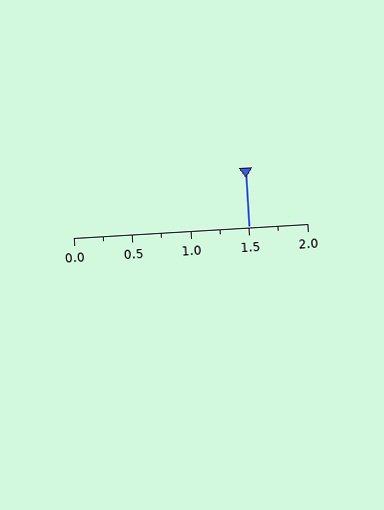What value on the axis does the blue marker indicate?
The marker indicates approximately 1.5.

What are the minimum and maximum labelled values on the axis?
The axis runs from 0.0 to 2.0.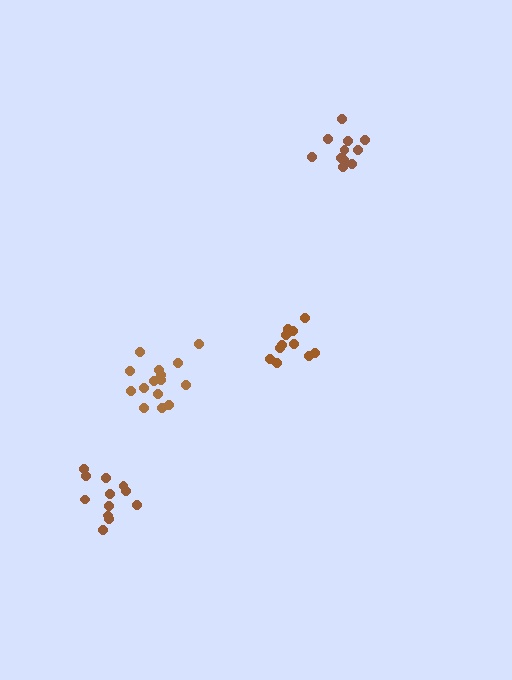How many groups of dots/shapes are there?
There are 4 groups.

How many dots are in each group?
Group 1: 15 dots, Group 2: 12 dots, Group 3: 11 dots, Group 4: 11 dots (49 total).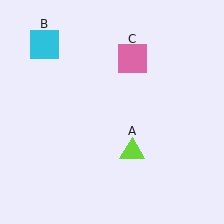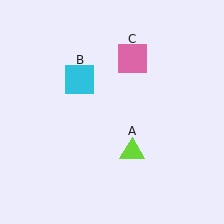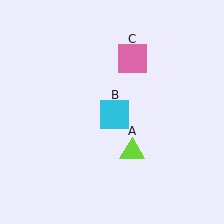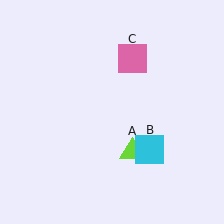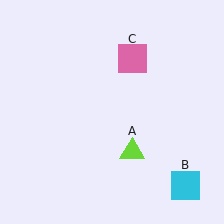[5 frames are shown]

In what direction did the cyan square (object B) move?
The cyan square (object B) moved down and to the right.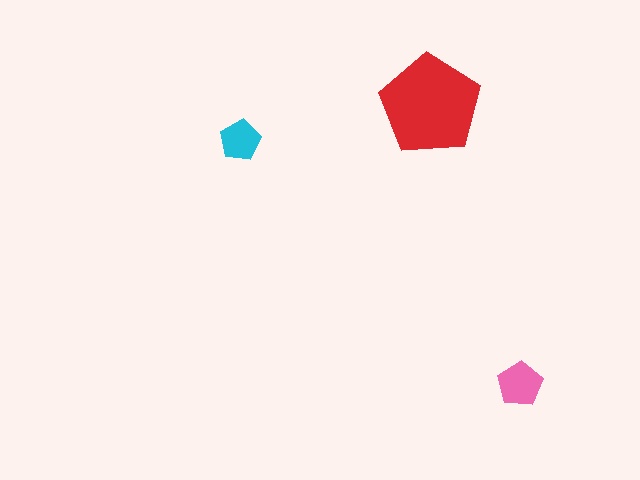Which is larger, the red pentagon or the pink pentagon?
The red one.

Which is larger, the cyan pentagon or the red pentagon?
The red one.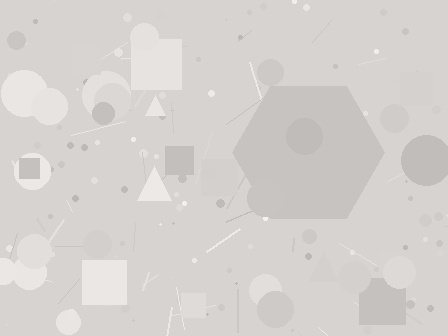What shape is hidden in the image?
A hexagon is hidden in the image.